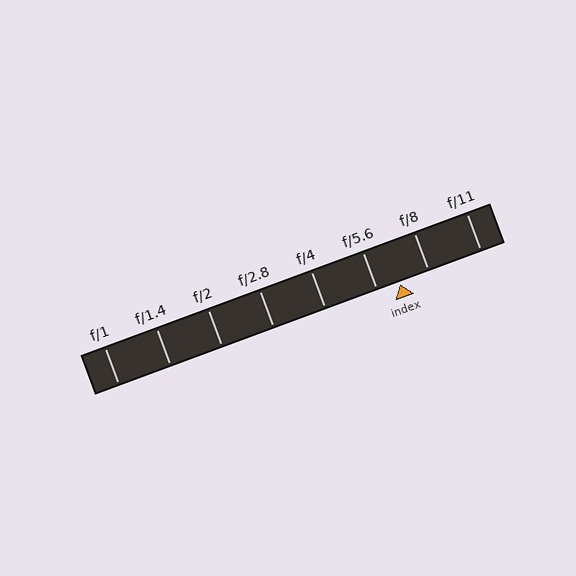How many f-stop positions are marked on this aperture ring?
There are 8 f-stop positions marked.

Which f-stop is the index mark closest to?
The index mark is closest to f/5.6.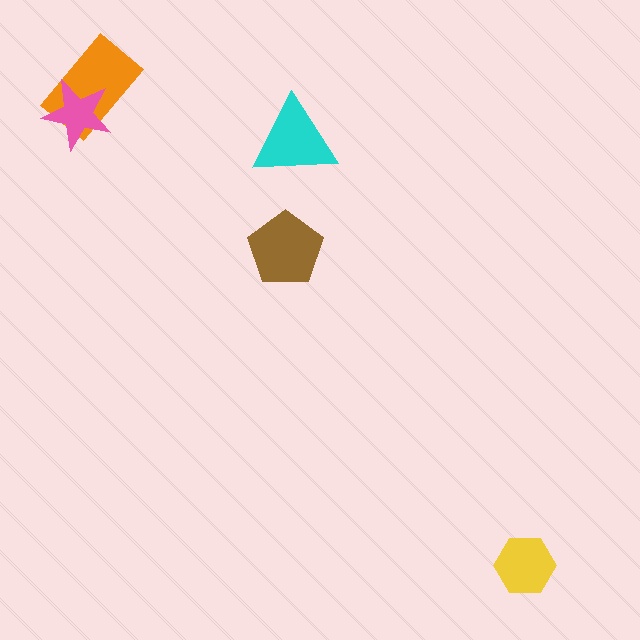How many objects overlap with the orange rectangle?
1 object overlaps with the orange rectangle.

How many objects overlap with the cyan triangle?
0 objects overlap with the cyan triangle.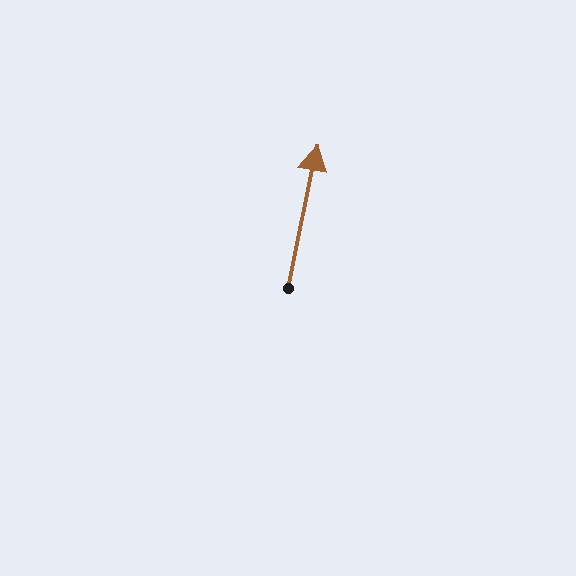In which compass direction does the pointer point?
North.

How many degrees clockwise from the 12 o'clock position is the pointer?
Approximately 11 degrees.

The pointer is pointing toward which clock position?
Roughly 12 o'clock.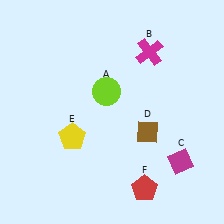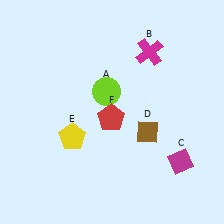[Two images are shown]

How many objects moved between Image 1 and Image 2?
1 object moved between the two images.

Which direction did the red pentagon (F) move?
The red pentagon (F) moved up.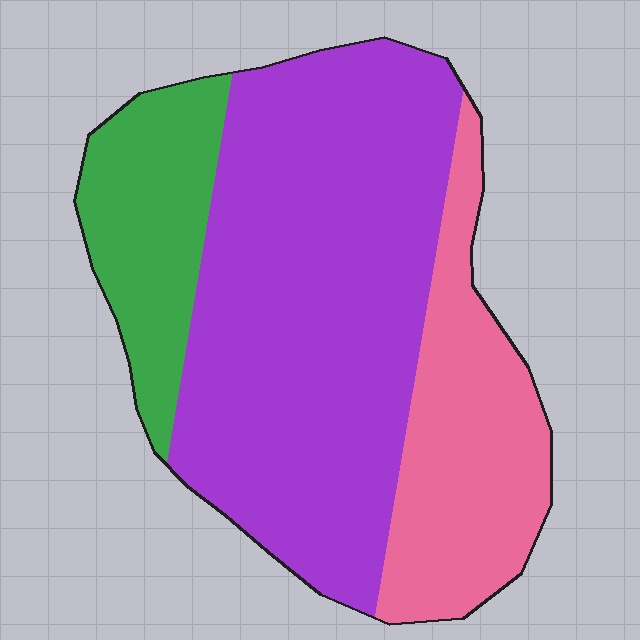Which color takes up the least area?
Green, at roughly 15%.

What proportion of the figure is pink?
Pink covers roughly 25% of the figure.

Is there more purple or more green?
Purple.